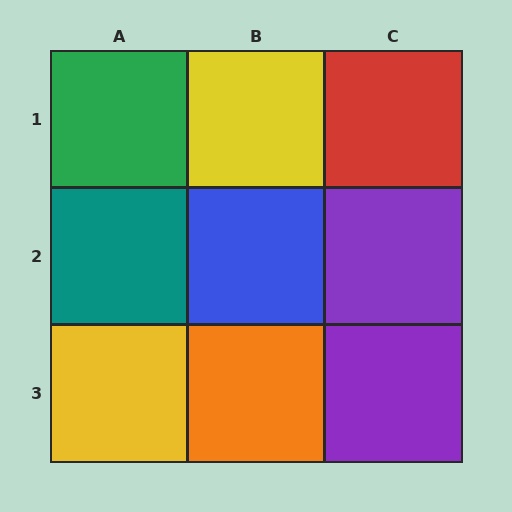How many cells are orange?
1 cell is orange.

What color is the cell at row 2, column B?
Blue.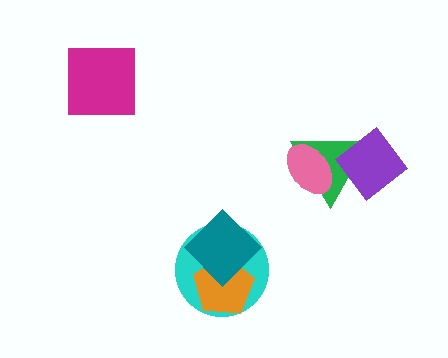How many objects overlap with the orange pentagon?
2 objects overlap with the orange pentagon.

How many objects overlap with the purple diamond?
1 object overlaps with the purple diamond.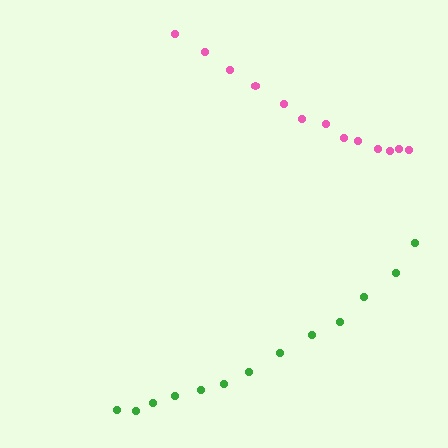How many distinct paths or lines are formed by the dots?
There are 2 distinct paths.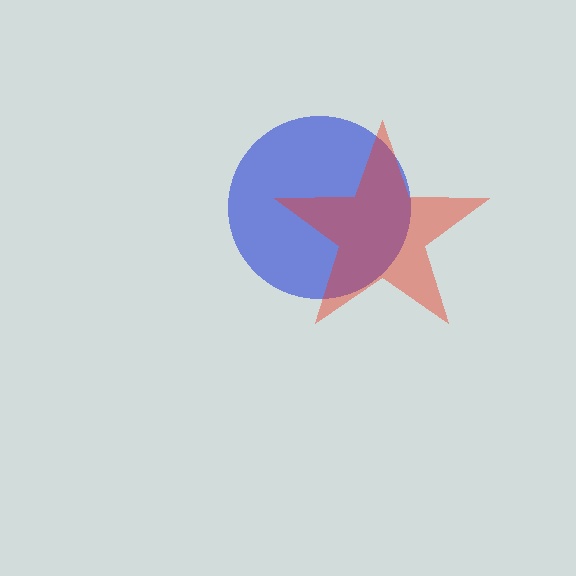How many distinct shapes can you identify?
There are 2 distinct shapes: a blue circle, a red star.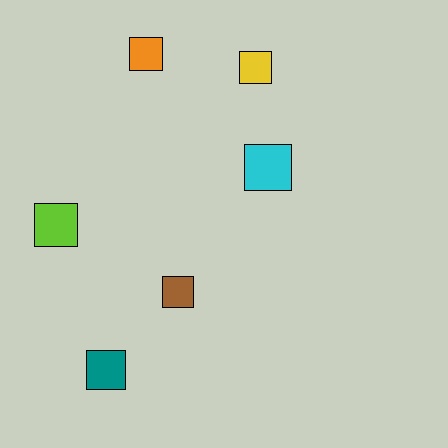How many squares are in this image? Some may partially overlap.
There are 6 squares.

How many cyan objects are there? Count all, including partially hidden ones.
There is 1 cyan object.